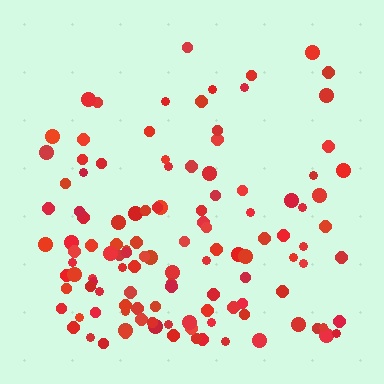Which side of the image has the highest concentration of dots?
The bottom.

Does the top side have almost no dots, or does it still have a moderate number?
Still a moderate number, just noticeably fewer than the bottom.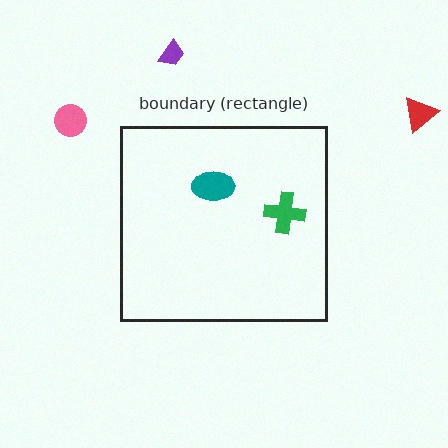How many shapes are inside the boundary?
2 inside, 3 outside.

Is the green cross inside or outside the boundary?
Inside.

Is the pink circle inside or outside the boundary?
Outside.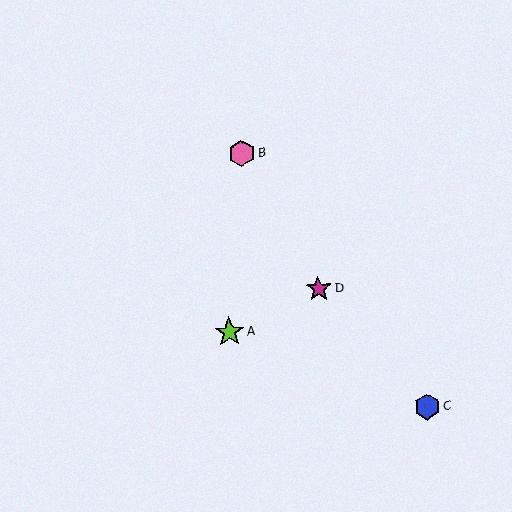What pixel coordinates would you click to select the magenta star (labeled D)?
Click at (319, 289) to select the magenta star D.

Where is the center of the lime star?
The center of the lime star is at (229, 332).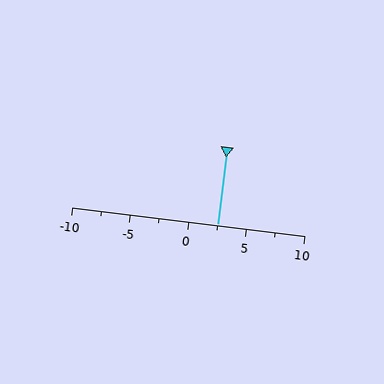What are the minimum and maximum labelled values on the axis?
The axis runs from -10 to 10.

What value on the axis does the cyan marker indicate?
The marker indicates approximately 2.5.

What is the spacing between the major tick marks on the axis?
The major ticks are spaced 5 apart.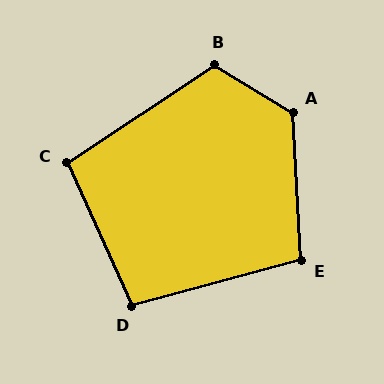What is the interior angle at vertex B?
Approximately 116 degrees (obtuse).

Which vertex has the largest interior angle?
A, at approximately 124 degrees.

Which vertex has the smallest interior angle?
C, at approximately 99 degrees.